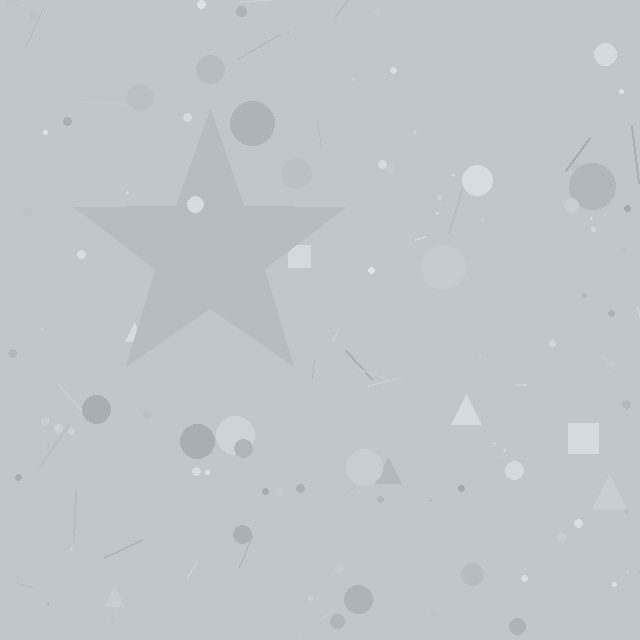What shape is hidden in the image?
A star is hidden in the image.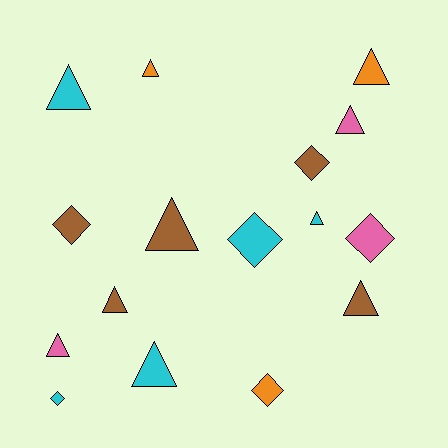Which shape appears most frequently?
Triangle, with 10 objects.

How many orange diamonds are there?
There is 1 orange diamond.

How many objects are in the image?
There are 16 objects.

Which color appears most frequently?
Cyan, with 5 objects.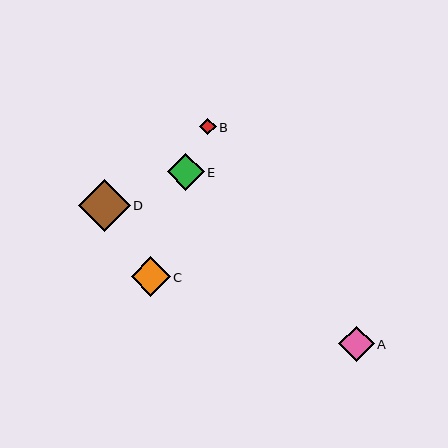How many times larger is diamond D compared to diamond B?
Diamond D is approximately 3.2 times the size of diamond B.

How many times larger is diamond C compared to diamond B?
Diamond C is approximately 2.4 times the size of diamond B.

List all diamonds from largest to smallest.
From largest to smallest: D, C, E, A, B.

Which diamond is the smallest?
Diamond B is the smallest with a size of approximately 16 pixels.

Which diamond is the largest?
Diamond D is the largest with a size of approximately 52 pixels.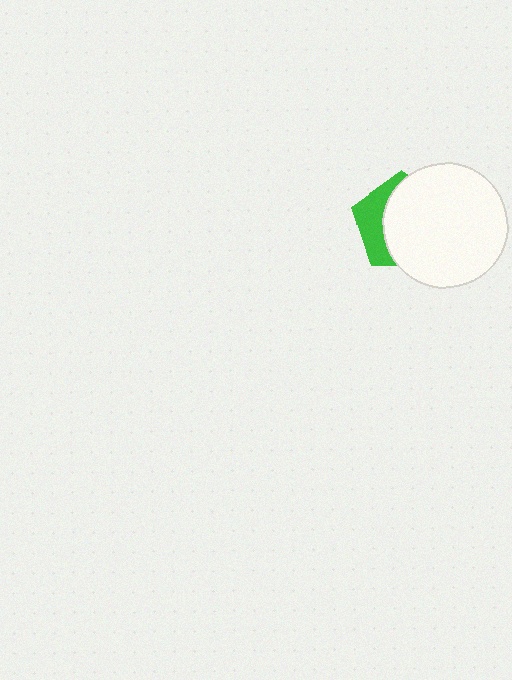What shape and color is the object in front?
The object in front is a white circle.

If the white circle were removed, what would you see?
You would see the complete green pentagon.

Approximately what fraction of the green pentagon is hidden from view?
Roughly 68% of the green pentagon is hidden behind the white circle.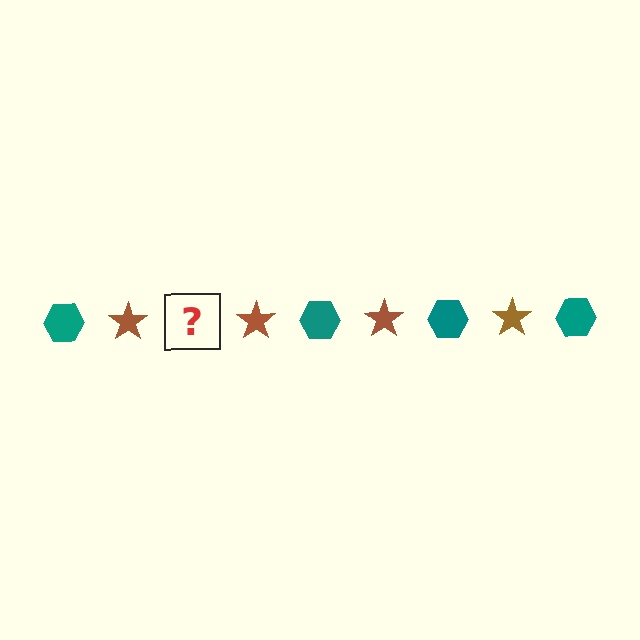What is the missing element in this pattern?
The missing element is a teal hexagon.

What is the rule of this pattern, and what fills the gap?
The rule is that the pattern alternates between teal hexagon and brown star. The gap should be filled with a teal hexagon.